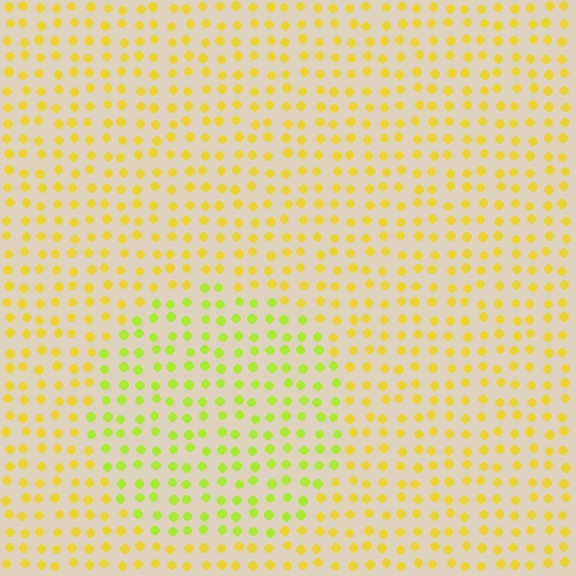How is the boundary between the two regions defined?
The boundary is defined purely by a slight shift in hue (about 29 degrees). Spacing, size, and orientation are identical on both sides.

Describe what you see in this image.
The image is filled with small yellow elements in a uniform arrangement. A circle-shaped region is visible where the elements are tinted to a slightly different hue, forming a subtle color boundary.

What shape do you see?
I see a circle.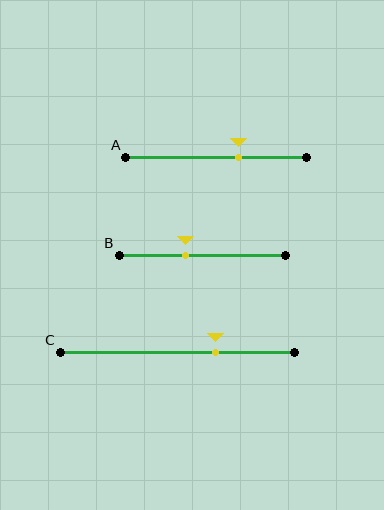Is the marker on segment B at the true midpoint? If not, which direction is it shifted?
No, the marker on segment B is shifted to the left by about 10% of the segment length.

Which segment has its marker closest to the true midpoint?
Segment B has its marker closest to the true midpoint.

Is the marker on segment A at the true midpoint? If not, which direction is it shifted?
No, the marker on segment A is shifted to the right by about 12% of the segment length.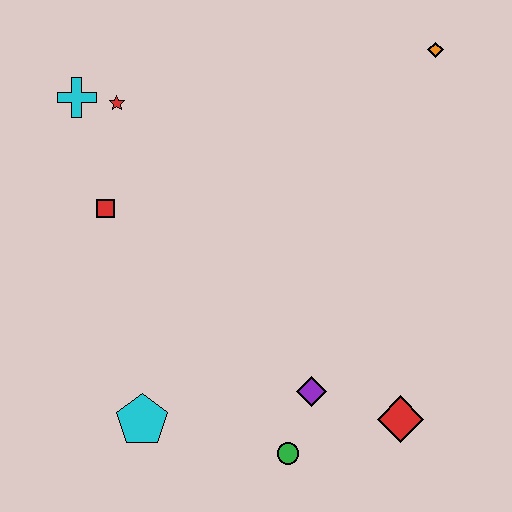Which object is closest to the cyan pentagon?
The green circle is closest to the cyan pentagon.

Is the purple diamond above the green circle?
Yes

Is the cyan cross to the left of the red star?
Yes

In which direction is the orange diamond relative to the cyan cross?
The orange diamond is to the right of the cyan cross.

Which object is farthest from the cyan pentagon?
The orange diamond is farthest from the cyan pentagon.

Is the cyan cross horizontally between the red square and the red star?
No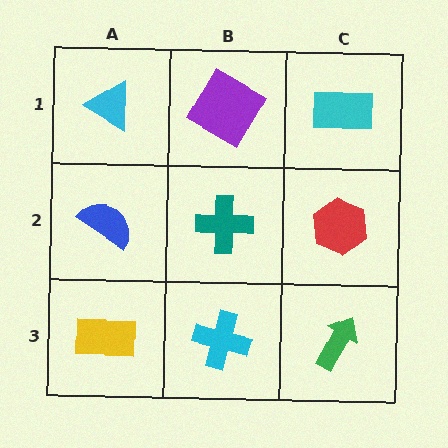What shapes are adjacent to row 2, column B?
A purple square (row 1, column B), a cyan cross (row 3, column B), a blue semicircle (row 2, column A), a red hexagon (row 2, column C).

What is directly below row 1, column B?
A teal cross.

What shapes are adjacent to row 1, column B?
A teal cross (row 2, column B), a cyan triangle (row 1, column A), a cyan rectangle (row 1, column C).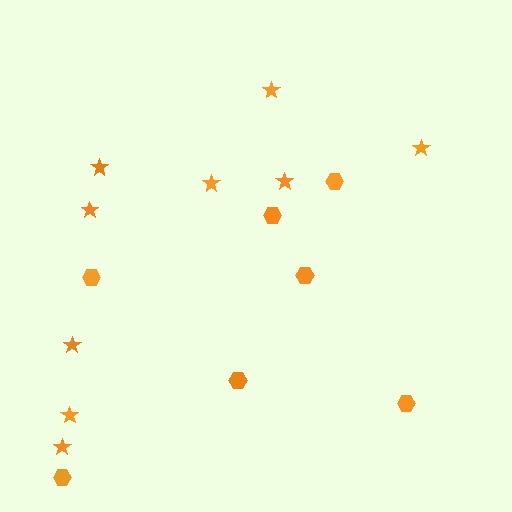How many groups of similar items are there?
There are 2 groups: one group of hexagons (7) and one group of stars (9).